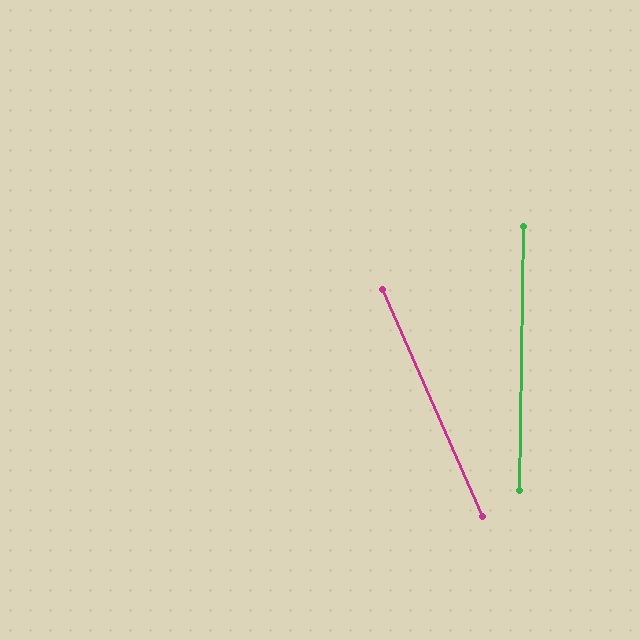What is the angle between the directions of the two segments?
Approximately 25 degrees.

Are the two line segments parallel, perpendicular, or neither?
Neither parallel nor perpendicular — they differ by about 25°.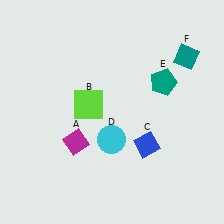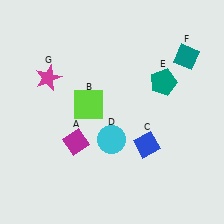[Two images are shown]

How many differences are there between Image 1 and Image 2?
There is 1 difference between the two images.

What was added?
A magenta star (G) was added in Image 2.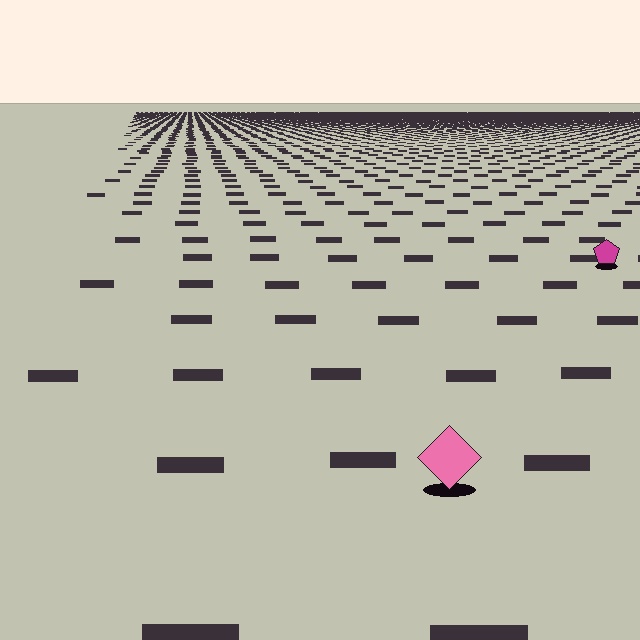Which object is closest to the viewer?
The pink diamond is closest. The texture marks near it are larger and more spread out.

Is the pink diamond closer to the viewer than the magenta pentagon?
Yes. The pink diamond is closer — you can tell from the texture gradient: the ground texture is coarser near it.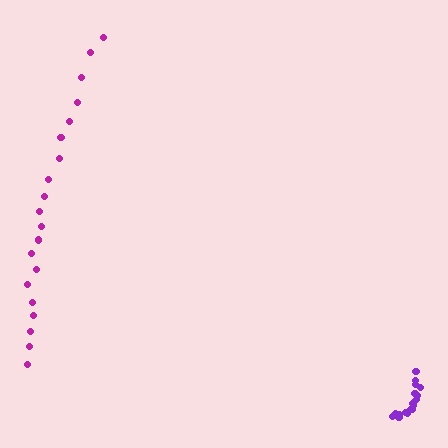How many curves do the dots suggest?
There are 2 distinct paths.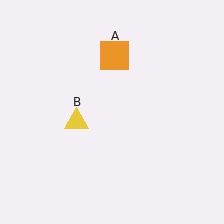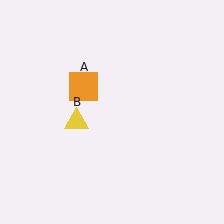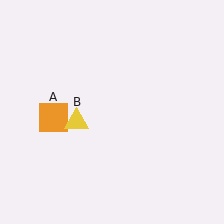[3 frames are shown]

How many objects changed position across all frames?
1 object changed position: orange square (object A).